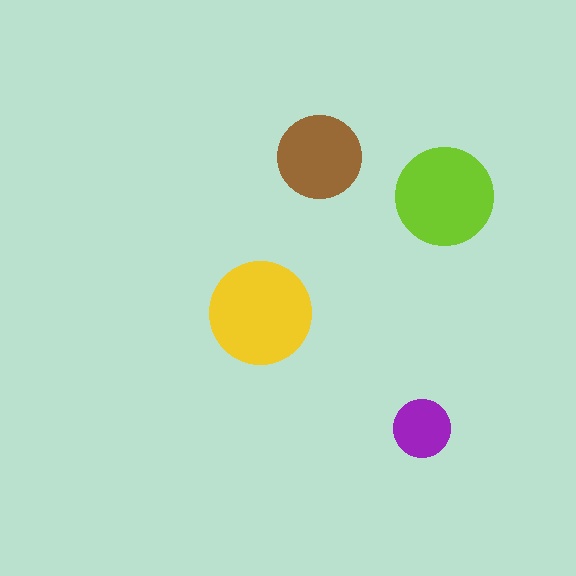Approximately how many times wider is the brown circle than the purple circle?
About 1.5 times wider.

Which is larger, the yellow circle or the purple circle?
The yellow one.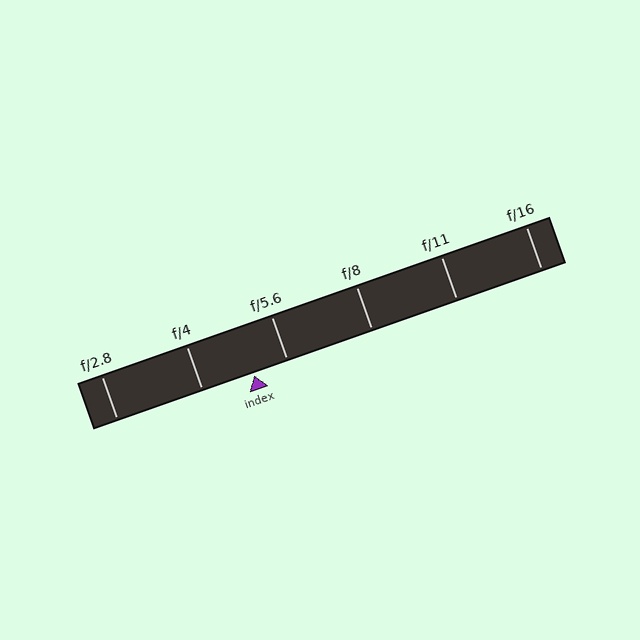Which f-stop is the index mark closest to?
The index mark is closest to f/5.6.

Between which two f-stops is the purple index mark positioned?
The index mark is between f/4 and f/5.6.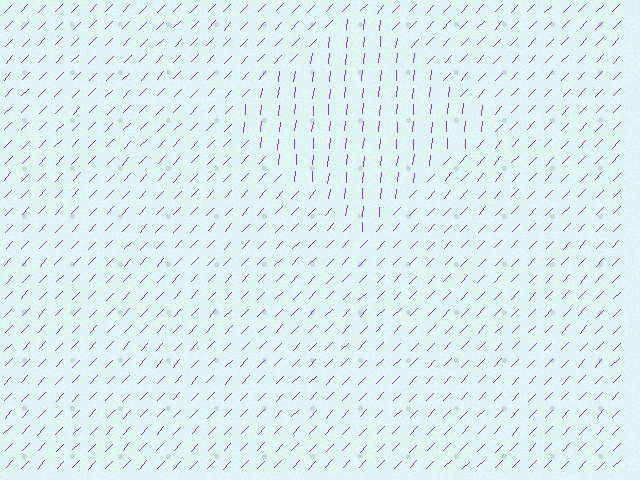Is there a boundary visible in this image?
Yes, there is a texture boundary formed by a change in line orientation.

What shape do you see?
I see a diamond.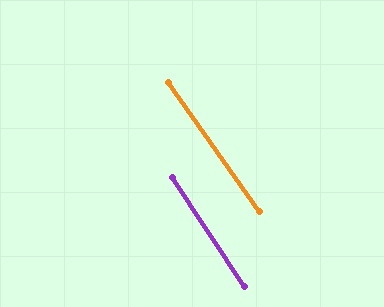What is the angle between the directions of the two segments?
Approximately 2 degrees.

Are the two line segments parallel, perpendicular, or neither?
Parallel — their directions differ by only 1.5°.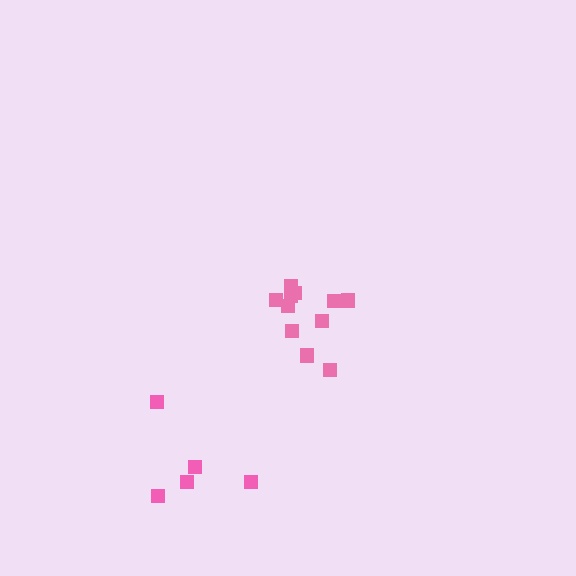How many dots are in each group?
Group 1: 11 dots, Group 2: 5 dots (16 total).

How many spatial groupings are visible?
There are 2 spatial groupings.